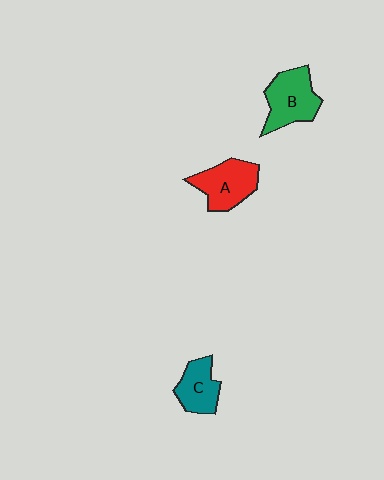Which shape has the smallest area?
Shape C (teal).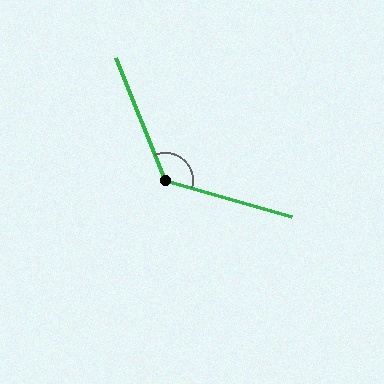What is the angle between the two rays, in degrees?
Approximately 128 degrees.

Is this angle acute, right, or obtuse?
It is obtuse.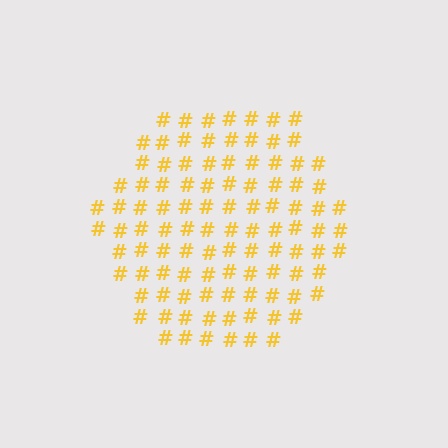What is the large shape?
The large shape is a hexagon.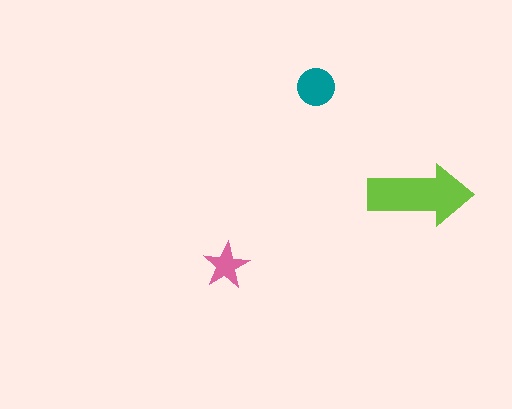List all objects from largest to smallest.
The lime arrow, the teal circle, the pink star.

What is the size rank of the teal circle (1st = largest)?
2nd.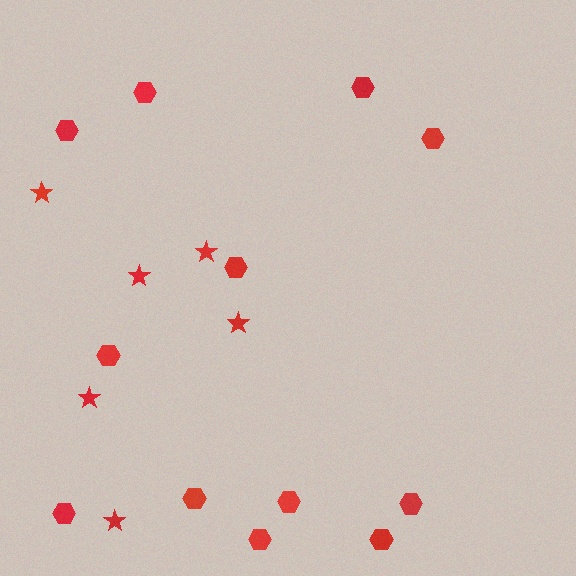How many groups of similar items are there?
There are 2 groups: one group of stars (6) and one group of hexagons (12).